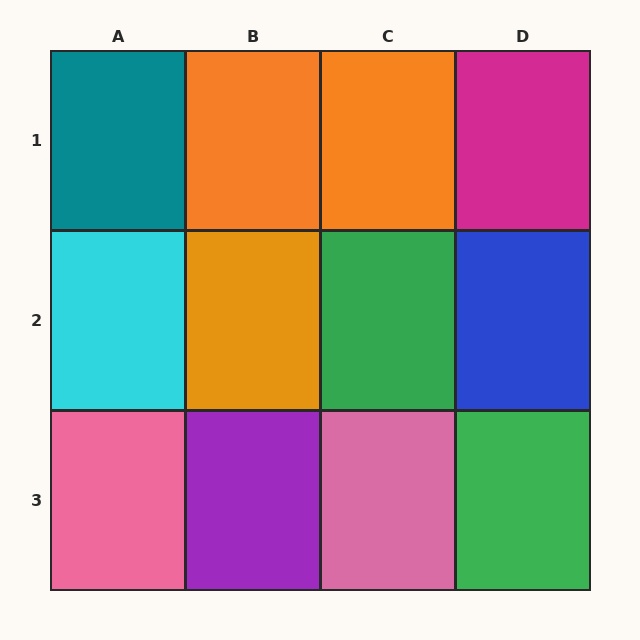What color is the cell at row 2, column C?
Green.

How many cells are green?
2 cells are green.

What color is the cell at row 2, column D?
Blue.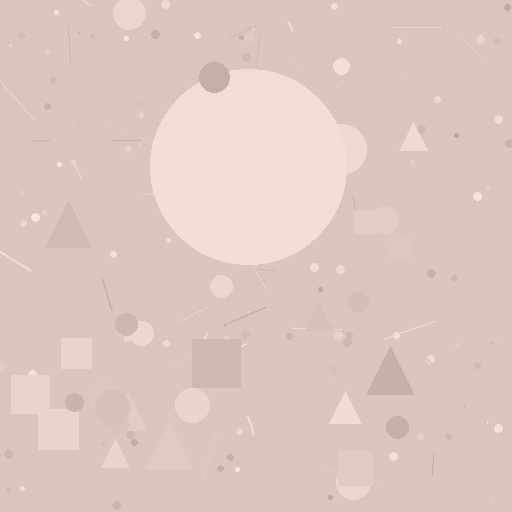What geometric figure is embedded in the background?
A circle is embedded in the background.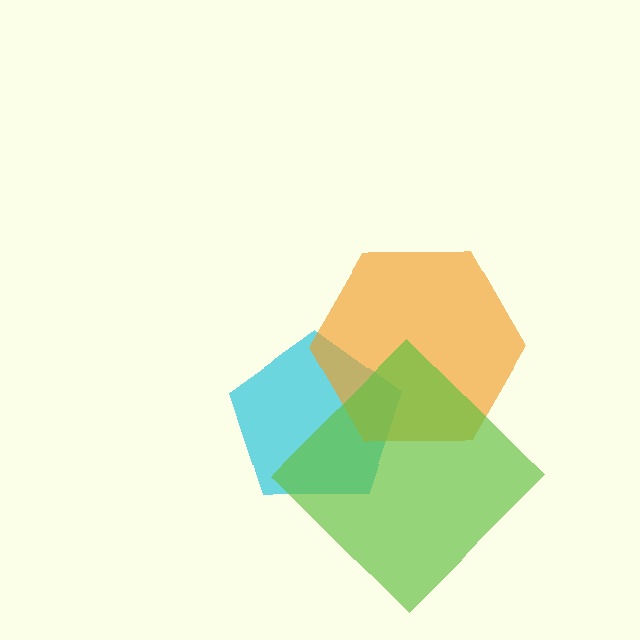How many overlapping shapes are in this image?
There are 3 overlapping shapes in the image.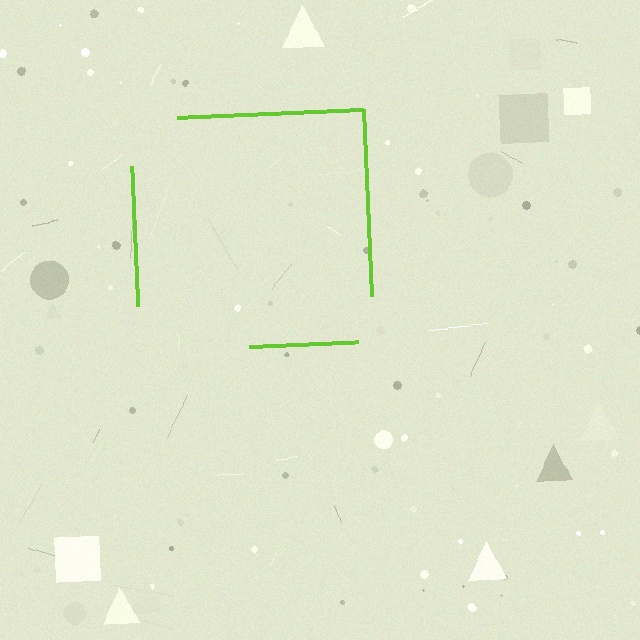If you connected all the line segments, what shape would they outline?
They would outline a square.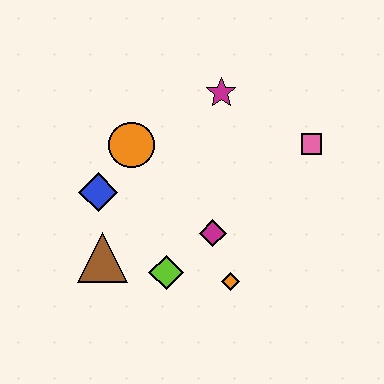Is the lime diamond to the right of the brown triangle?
Yes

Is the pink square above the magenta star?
No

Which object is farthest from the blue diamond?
The pink square is farthest from the blue diamond.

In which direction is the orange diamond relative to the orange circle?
The orange diamond is below the orange circle.